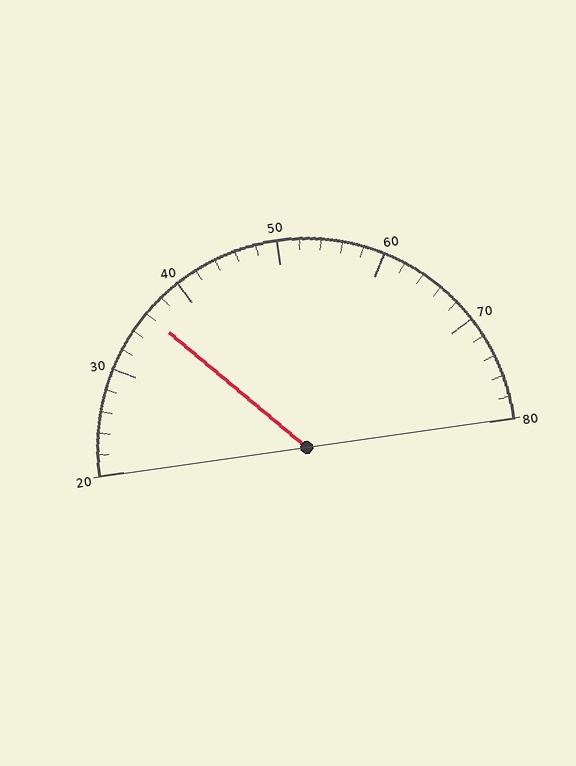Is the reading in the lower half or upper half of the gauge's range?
The reading is in the lower half of the range (20 to 80).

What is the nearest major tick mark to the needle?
The nearest major tick mark is 40.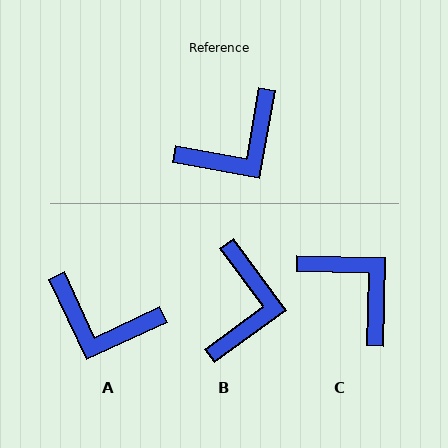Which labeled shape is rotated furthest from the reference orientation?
C, about 99 degrees away.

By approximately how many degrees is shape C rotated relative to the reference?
Approximately 99 degrees counter-clockwise.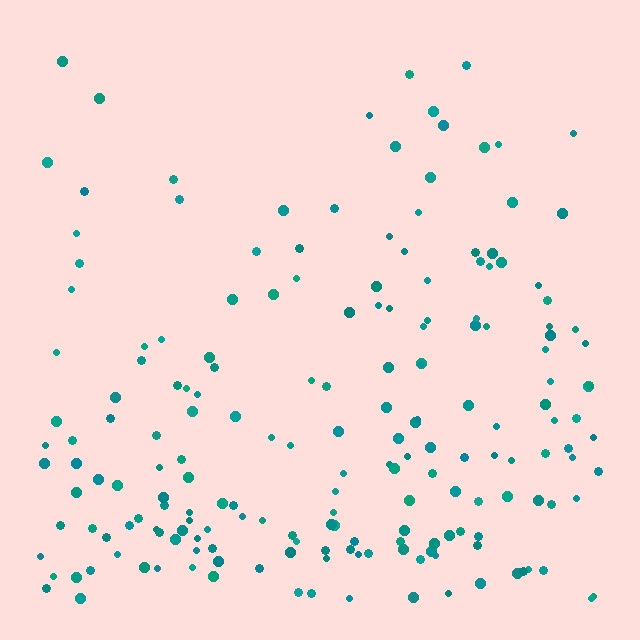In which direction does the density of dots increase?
From top to bottom, with the bottom side densest.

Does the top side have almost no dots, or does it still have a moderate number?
Still a moderate number, just noticeably fewer than the bottom.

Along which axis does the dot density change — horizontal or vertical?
Vertical.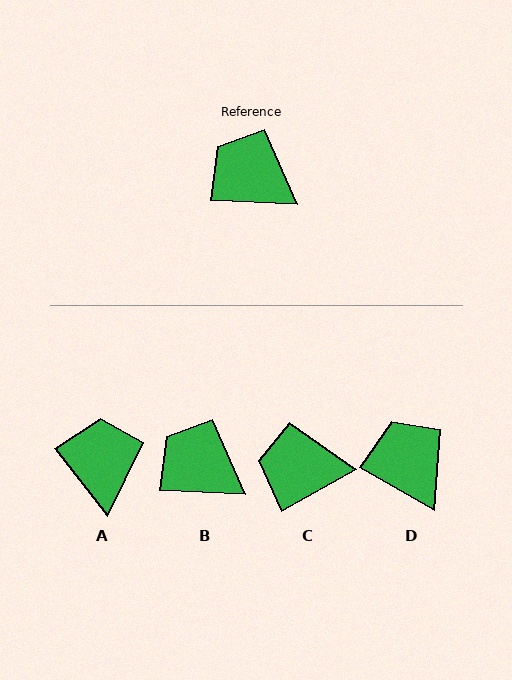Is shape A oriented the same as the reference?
No, it is off by about 50 degrees.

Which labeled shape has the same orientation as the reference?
B.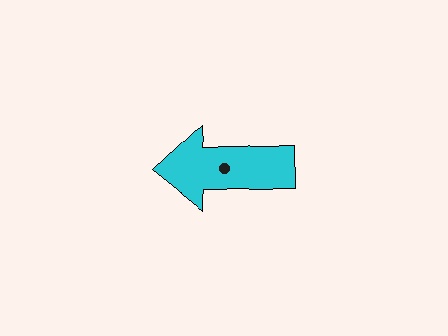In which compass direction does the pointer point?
West.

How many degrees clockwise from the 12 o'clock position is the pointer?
Approximately 268 degrees.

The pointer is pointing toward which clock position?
Roughly 9 o'clock.